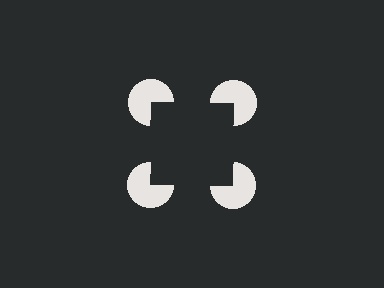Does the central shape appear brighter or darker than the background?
It typically appears slightly darker than the background, even though no actual brightness change is drawn.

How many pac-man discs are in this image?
There are 4 — one at each vertex of the illusory square.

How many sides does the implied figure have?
4 sides.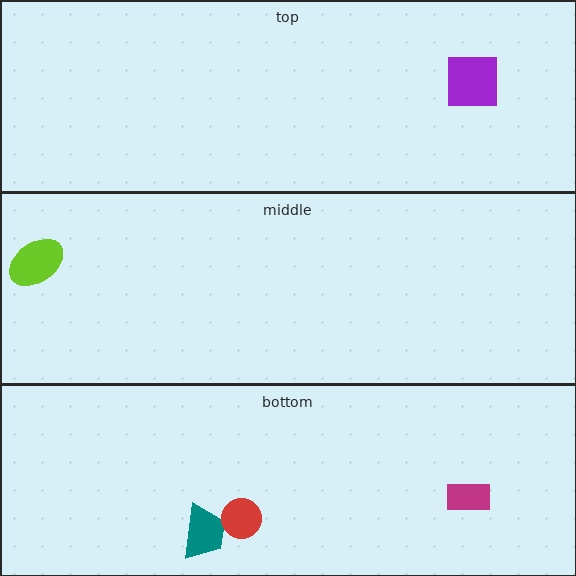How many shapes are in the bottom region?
3.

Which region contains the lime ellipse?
The middle region.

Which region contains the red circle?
The bottom region.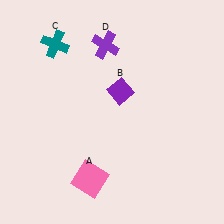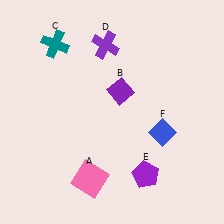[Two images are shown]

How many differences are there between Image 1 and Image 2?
There are 2 differences between the two images.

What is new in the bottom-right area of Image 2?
A blue diamond (F) was added in the bottom-right area of Image 2.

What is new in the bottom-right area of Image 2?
A purple pentagon (E) was added in the bottom-right area of Image 2.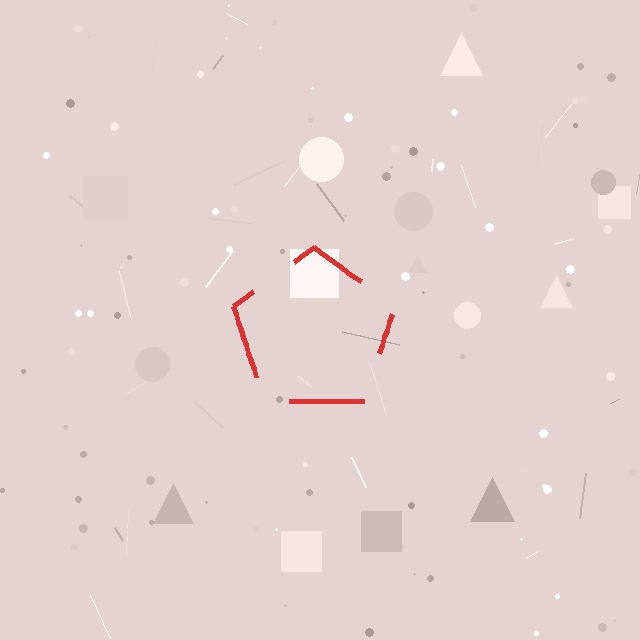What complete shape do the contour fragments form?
The contour fragments form a pentagon.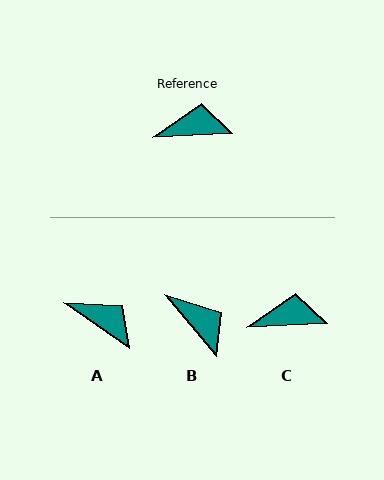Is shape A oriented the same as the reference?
No, it is off by about 37 degrees.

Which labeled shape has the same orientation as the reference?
C.